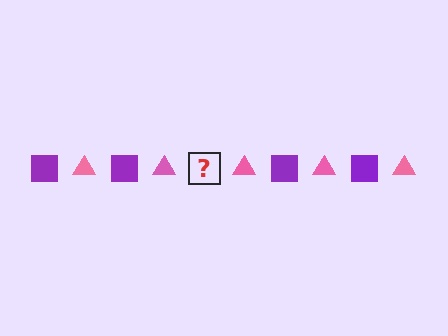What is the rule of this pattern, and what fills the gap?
The rule is that the pattern alternates between purple square and pink triangle. The gap should be filled with a purple square.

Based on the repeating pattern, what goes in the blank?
The blank should be a purple square.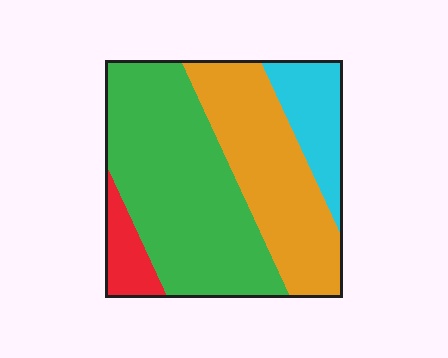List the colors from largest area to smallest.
From largest to smallest: green, orange, cyan, red.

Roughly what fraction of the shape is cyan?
Cyan takes up less than a sixth of the shape.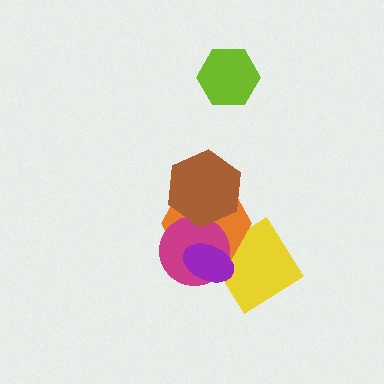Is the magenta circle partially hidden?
Yes, it is partially covered by another shape.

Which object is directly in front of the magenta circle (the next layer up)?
The purple ellipse is directly in front of the magenta circle.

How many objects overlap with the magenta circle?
4 objects overlap with the magenta circle.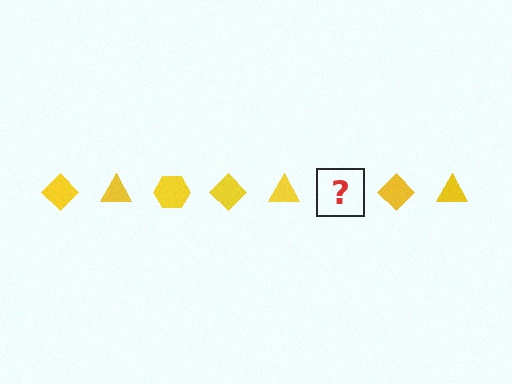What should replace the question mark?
The question mark should be replaced with a yellow hexagon.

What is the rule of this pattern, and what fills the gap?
The rule is that the pattern cycles through diamond, triangle, hexagon shapes in yellow. The gap should be filled with a yellow hexagon.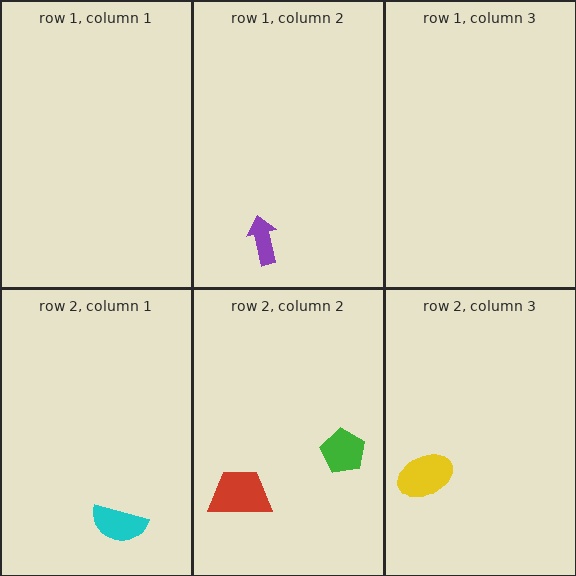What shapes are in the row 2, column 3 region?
The yellow ellipse.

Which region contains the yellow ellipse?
The row 2, column 3 region.